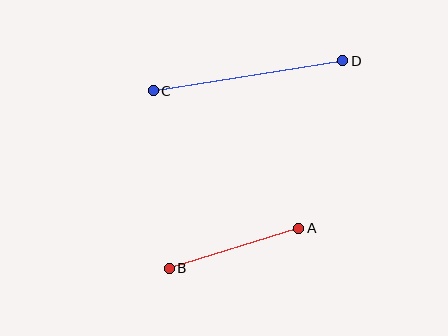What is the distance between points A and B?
The distance is approximately 136 pixels.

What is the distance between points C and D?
The distance is approximately 192 pixels.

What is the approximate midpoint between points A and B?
The midpoint is at approximately (234, 248) pixels.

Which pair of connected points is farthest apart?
Points C and D are farthest apart.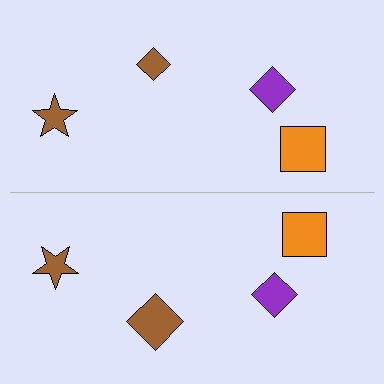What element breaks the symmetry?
The brown diamond on the bottom side has a different size than its mirror counterpart.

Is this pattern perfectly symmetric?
No, the pattern is not perfectly symmetric. The brown diamond on the bottom side has a different size than its mirror counterpart.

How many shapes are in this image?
There are 8 shapes in this image.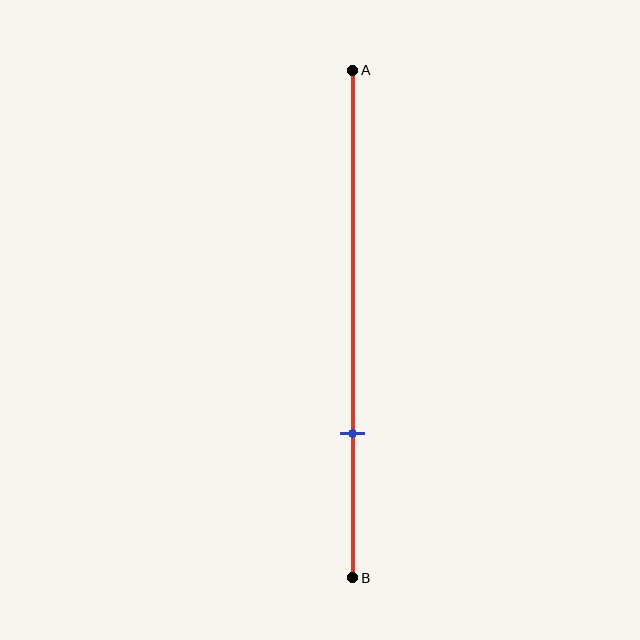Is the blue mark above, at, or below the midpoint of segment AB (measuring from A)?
The blue mark is below the midpoint of segment AB.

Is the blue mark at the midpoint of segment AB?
No, the mark is at about 70% from A, not at the 50% midpoint.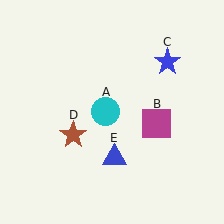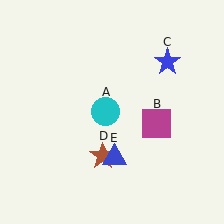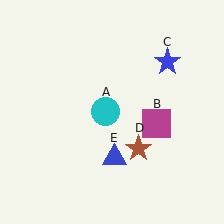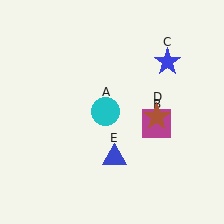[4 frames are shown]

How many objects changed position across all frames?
1 object changed position: brown star (object D).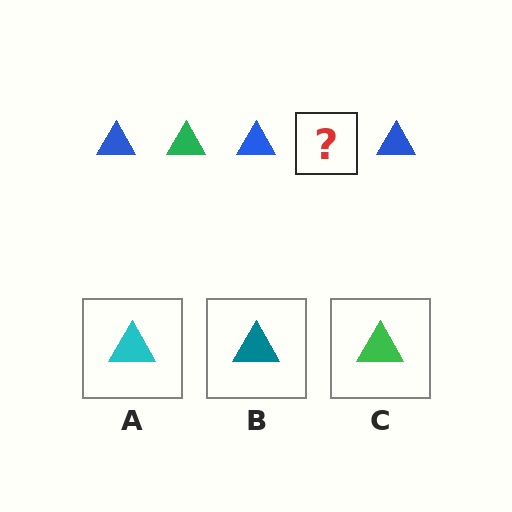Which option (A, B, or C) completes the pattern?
C.